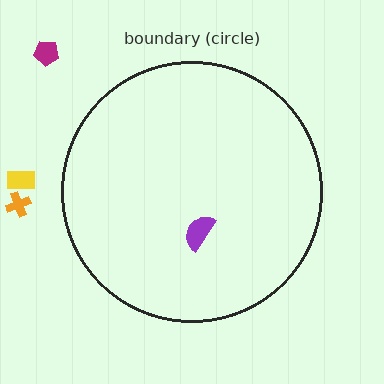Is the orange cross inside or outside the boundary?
Outside.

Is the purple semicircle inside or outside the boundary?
Inside.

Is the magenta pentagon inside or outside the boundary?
Outside.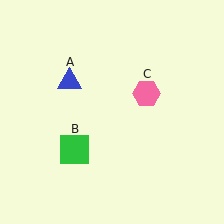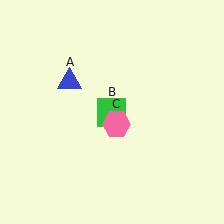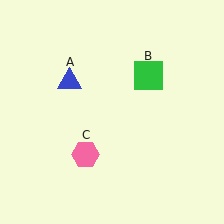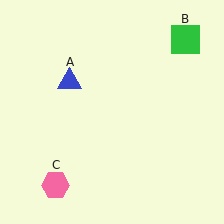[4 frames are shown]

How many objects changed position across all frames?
2 objects changed position: green square (object B), pink hexagon (object C).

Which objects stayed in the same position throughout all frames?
Blue triangle (object A) remained stationary.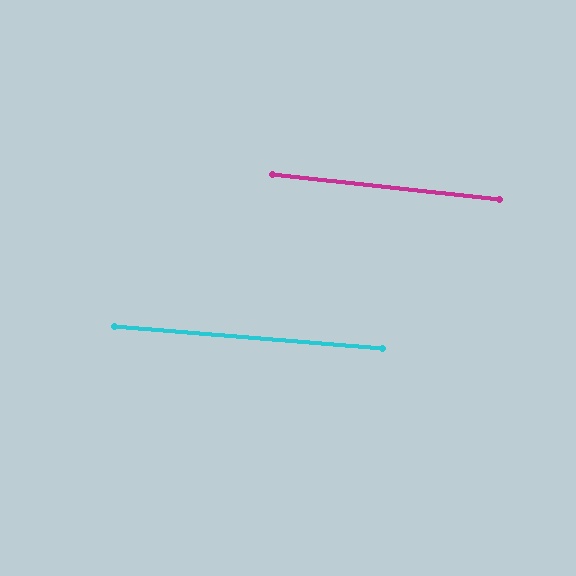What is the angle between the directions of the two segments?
Approximately 2 degrees.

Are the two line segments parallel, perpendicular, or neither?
Parallel — their directions differ by only 1.7°.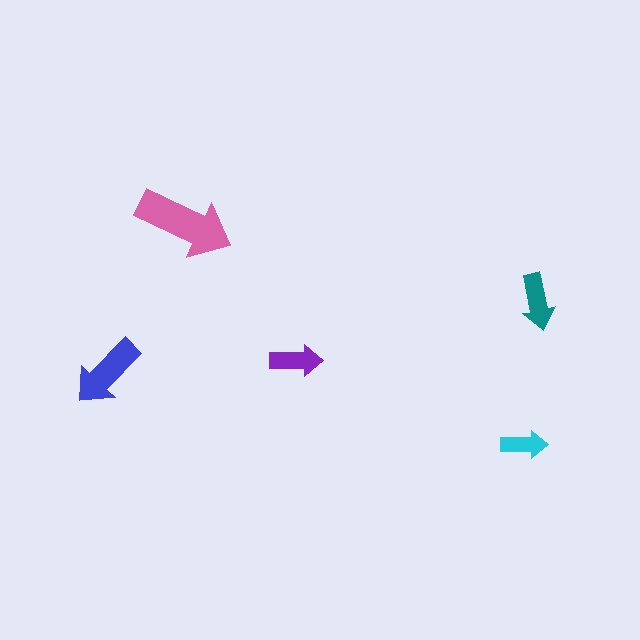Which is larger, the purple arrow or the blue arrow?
The blue one.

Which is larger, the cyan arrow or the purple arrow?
The purple one.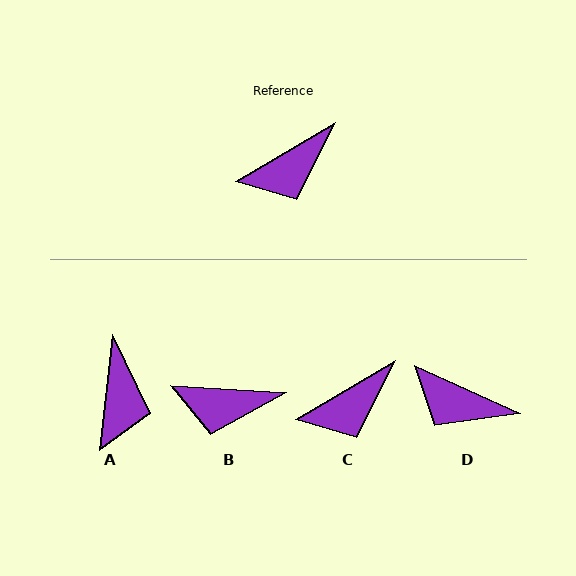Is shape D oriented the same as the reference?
No, it is off by about 55 degrees.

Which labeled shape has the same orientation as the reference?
C.